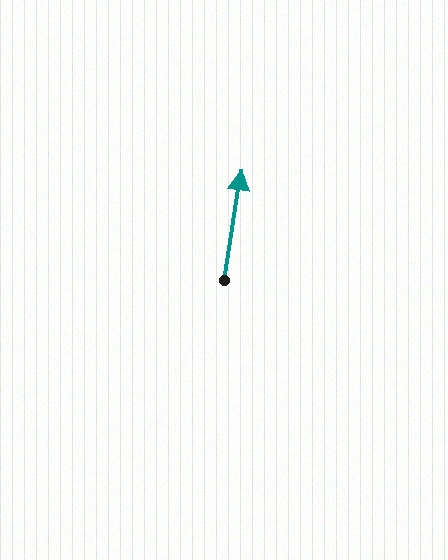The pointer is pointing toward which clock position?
Roughly 12 o'clock.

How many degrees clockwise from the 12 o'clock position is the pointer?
Approximately 9 degrees.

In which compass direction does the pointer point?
North.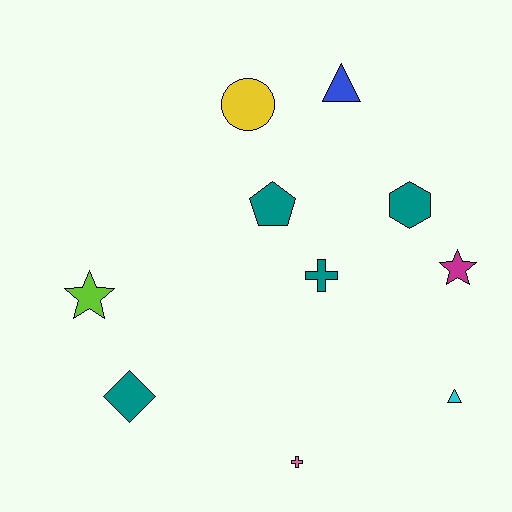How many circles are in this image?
There is 1 circle.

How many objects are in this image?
There are 10 objects.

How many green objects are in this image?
There are no green objects.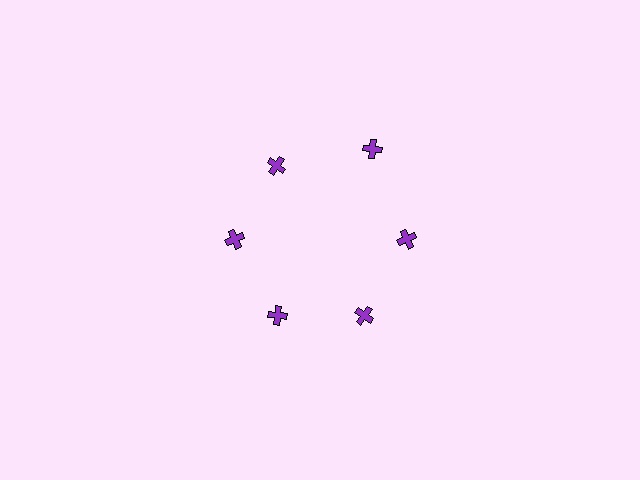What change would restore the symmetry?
The symmetry would be restored by moving it inward, back onto the ring so that all 6 crosses sit at equal angles and equal distance from the center.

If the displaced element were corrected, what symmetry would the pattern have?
It would have 6-fold rotational symmetry — the pattern would map onto itself every 60 degrees.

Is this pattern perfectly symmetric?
No. The 6 purple crosses are arranged in a ring, but one element near the 1 o'clock position is pushed outward from the center, breaking the 6-fold rotational symmetry.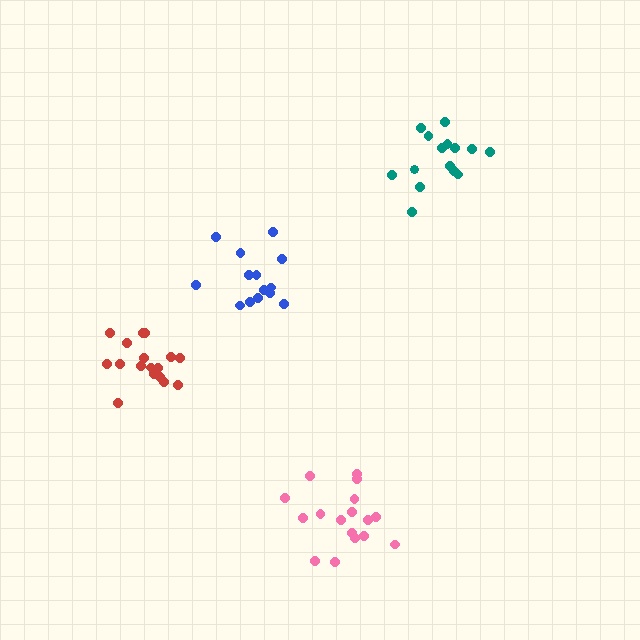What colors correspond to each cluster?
The clusters are colored: red, pink, blue, teal.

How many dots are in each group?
Group 1: 17 dots, Group 2: 17 dots, Group 3: 14 dots, Group 4: 15 dots (63 total).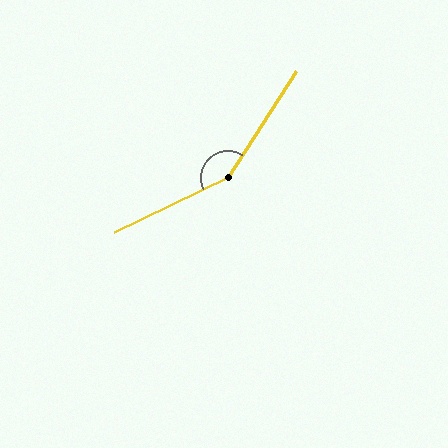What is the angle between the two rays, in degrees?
Approximately 148 degrees.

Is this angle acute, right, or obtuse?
It is obtuse.